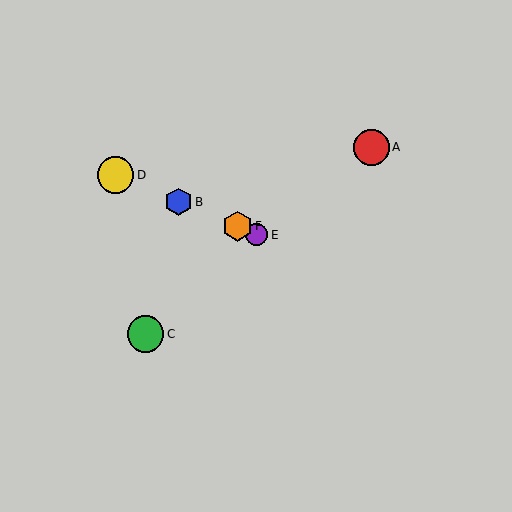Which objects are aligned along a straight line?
Objects B, D, E, F are aligned along a straight line.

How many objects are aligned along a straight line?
4 objects (B, D, E, F) are aligned along a straight line.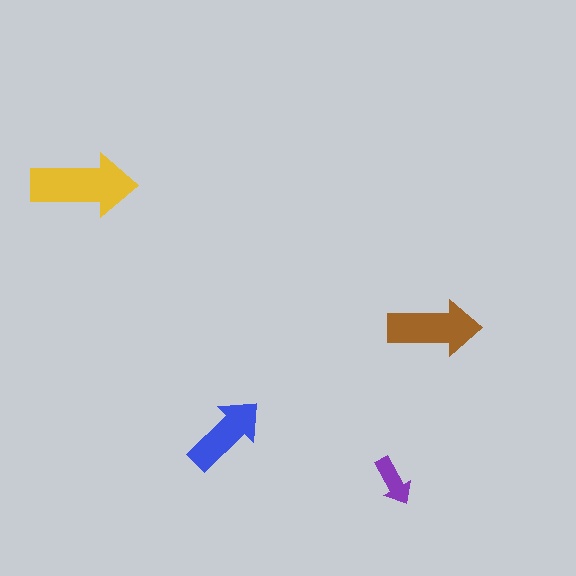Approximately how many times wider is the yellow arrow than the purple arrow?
About 2 times wider.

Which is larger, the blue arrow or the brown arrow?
The brown one.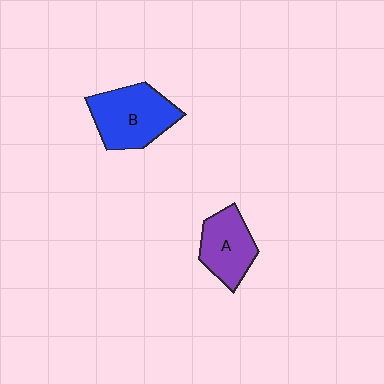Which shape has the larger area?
Shape B (blue).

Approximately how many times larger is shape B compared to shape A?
Approximately 1.3 times.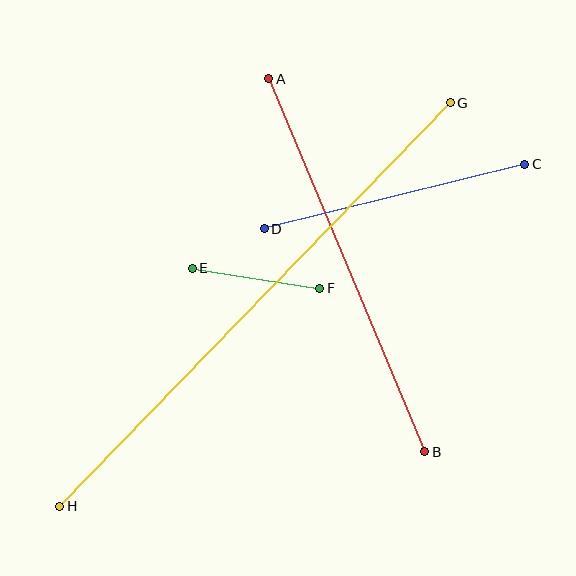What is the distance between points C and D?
The distance is approximately 268 pixels.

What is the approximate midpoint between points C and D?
The midpoint is at approximately (394, 196) pixels.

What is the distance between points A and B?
The distance is approximately 404 pixels.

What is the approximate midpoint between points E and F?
The midpoint is at approximately (256, 278) pixels.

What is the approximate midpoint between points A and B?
The midpoint is at approximately (347, 265) pixels.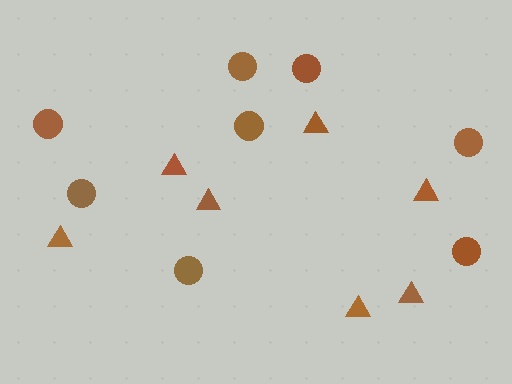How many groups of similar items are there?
There are 2 groups: one group of triangles (7) and one group of circles (8).